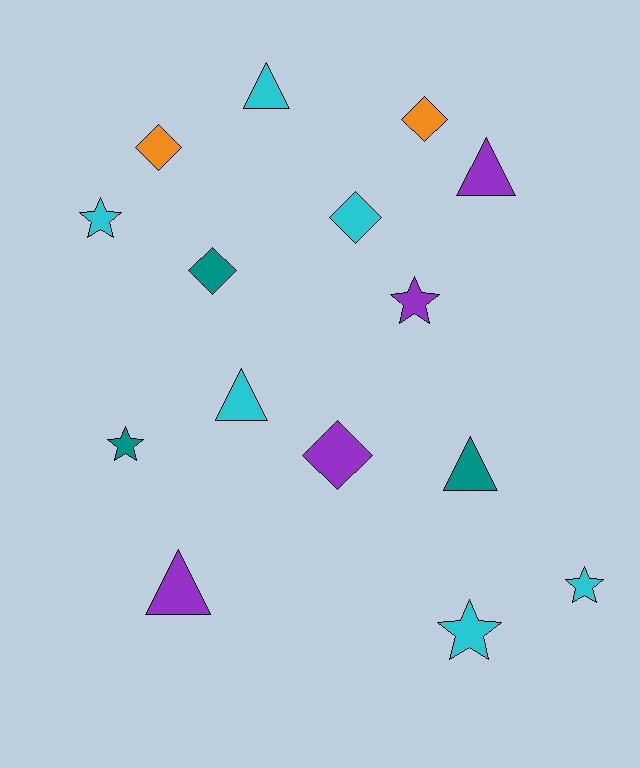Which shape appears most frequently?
Star, with 5 objects.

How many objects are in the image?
There are 15 objects.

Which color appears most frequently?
Cyan, with 6 objects.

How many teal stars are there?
There is 1 teal star.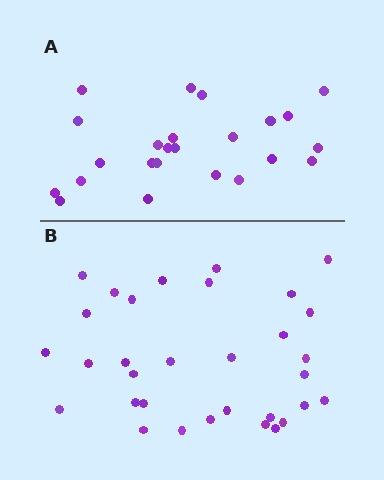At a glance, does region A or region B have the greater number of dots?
Region B (the bottom region) has more dots.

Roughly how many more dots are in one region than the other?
Region B has roughly 8 or so more dots than region A.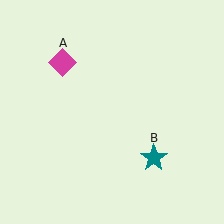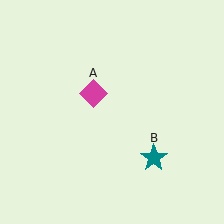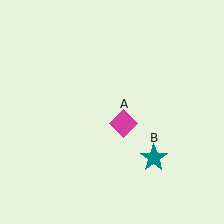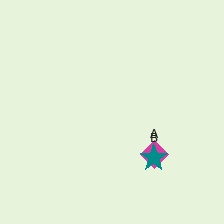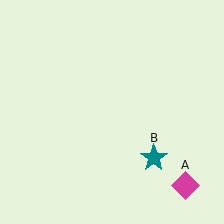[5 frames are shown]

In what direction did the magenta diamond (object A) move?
The magenta diamond (object A) moved down and to the right.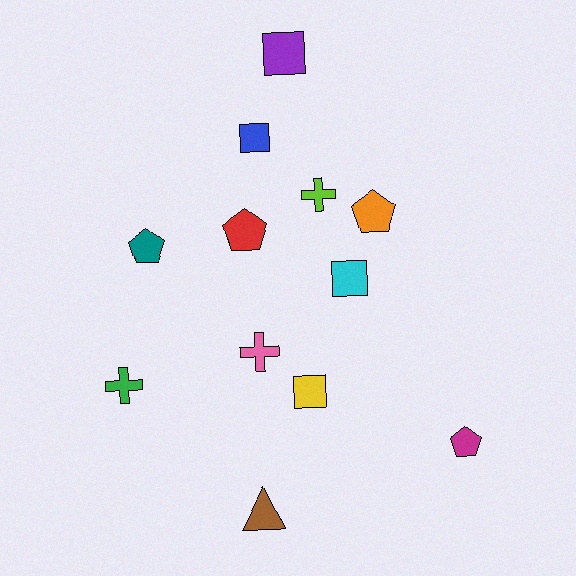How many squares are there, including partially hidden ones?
There are 4 squares.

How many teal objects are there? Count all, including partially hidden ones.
There is 1 teal object.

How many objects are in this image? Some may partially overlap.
There are 12 objects.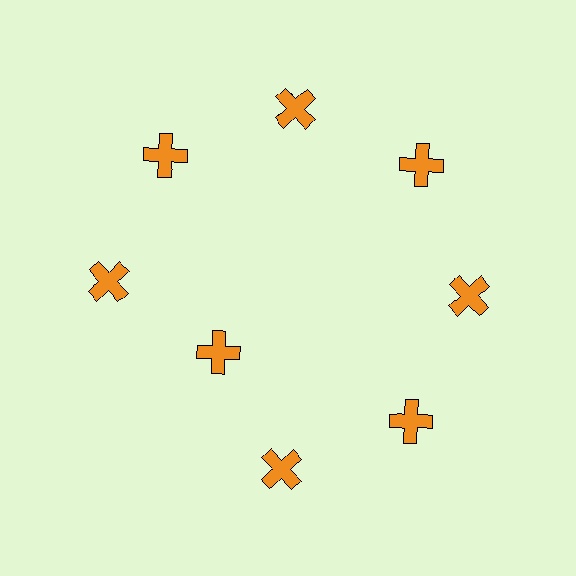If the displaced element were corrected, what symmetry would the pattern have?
It would have 8-fold rotational symmetry — the pattern would map onto itself every 45 degrees.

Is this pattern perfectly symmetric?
No. The 8 orange crosses are arranged in a ring, but one element near the 8 o'clock position is pulled inward toward the center, breaking the 8-fold rotational symmetry.